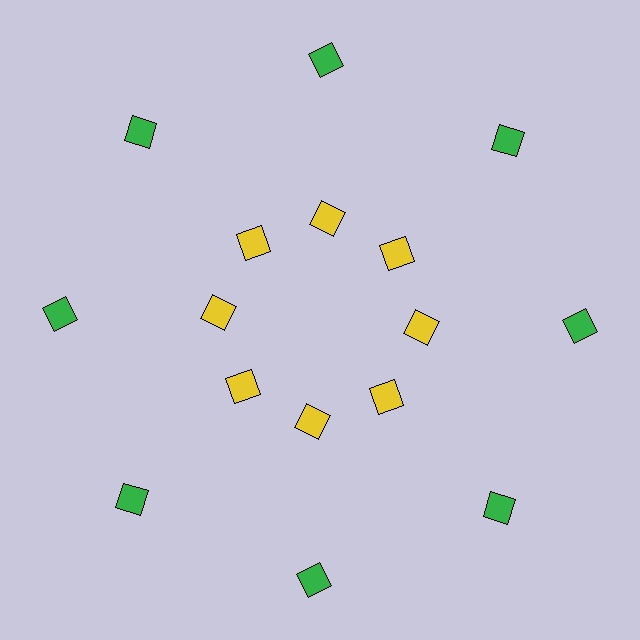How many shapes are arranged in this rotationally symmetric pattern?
There are 16 shapes, arranged in 8 groups of 2.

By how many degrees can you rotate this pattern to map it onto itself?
The pattern maps onto itself every 45 degrees of rotation.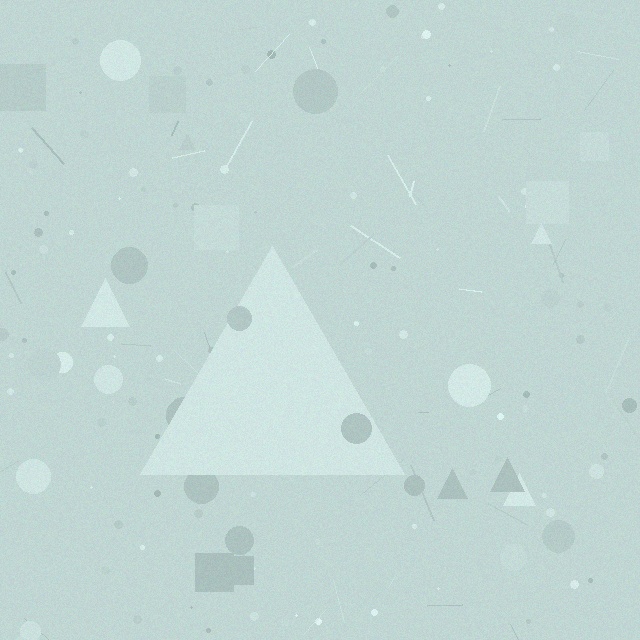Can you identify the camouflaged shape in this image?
The camouflaged shape is a triangle.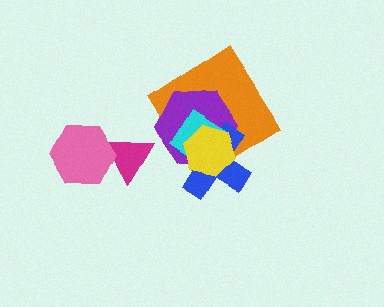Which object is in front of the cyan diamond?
The yellow hexagon is in front of the cyan diamond.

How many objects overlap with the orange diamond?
4 objects overlap with the orange diamond.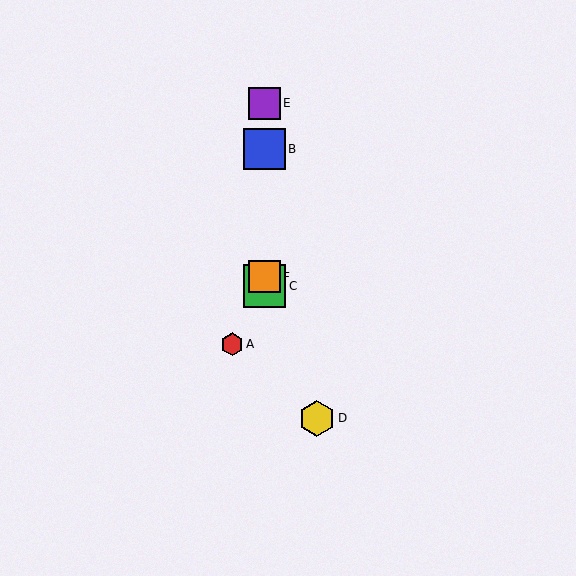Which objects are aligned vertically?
Objects B, C, E, F are aligned vertically.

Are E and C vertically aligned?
Yes, both are at x≈264.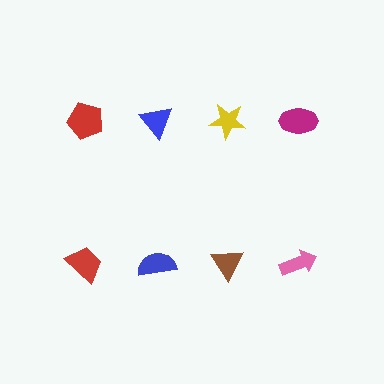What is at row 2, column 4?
A pink arrow.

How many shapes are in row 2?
4 shapes.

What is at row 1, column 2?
A blue triangle.